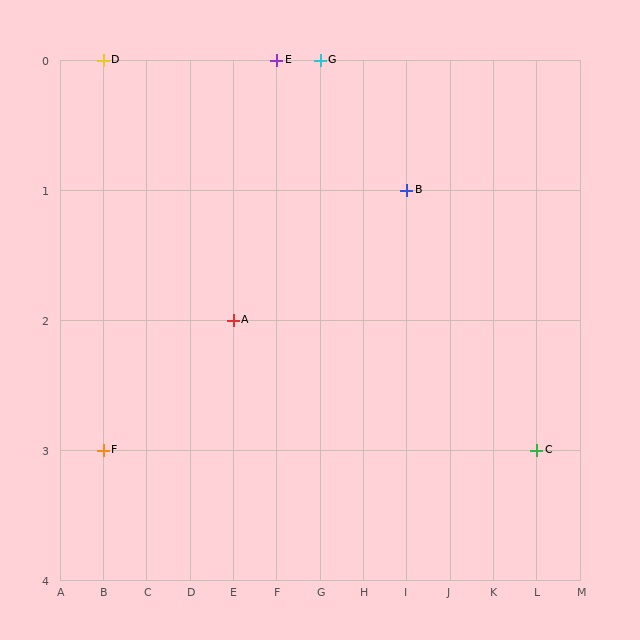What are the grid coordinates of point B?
Point B is at grid coordinates (I, 1).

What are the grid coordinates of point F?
Point F is at grid coordinates (B, 3).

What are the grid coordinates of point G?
Point G is at grid coordinates (G, 0).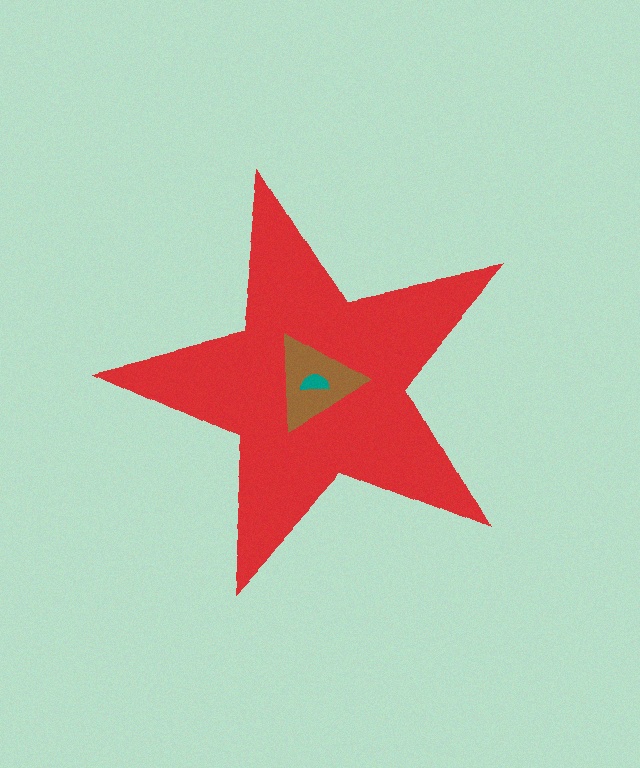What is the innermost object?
The teal semicircle.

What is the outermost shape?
The red star.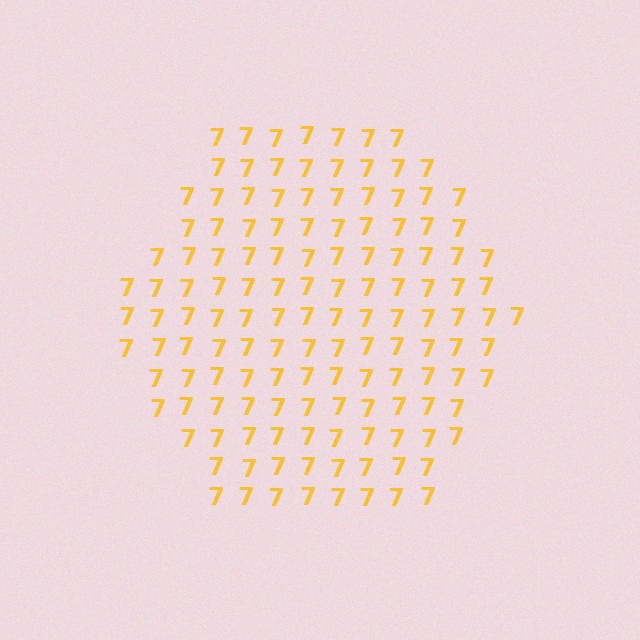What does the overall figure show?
The overall figure shows a hexagon.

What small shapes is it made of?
It is made of small digit 7's.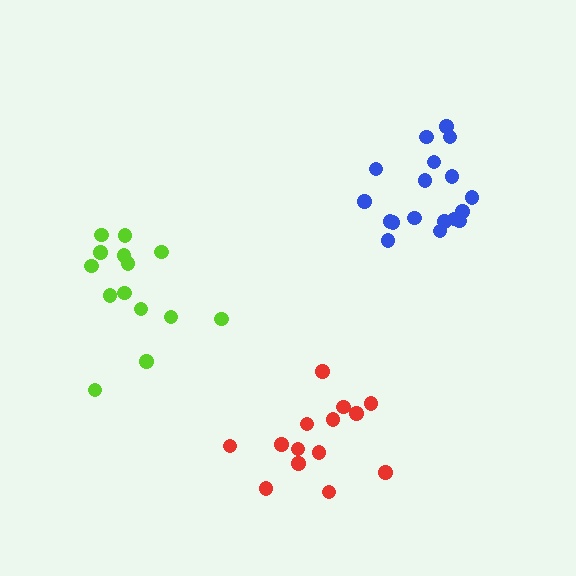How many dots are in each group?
Group 1: 14 dots, Group 2: 14 dots, Group 3: 18 dots (46 total).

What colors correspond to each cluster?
The clusters are colored: red, lime, blue.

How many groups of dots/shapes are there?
There are 3 groups.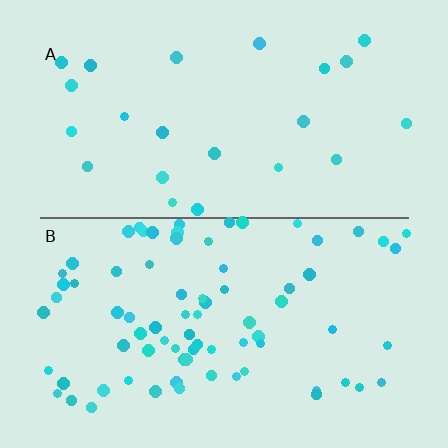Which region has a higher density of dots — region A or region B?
B (the bottom).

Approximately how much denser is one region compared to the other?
Approximately 3.3× — region B over region A.